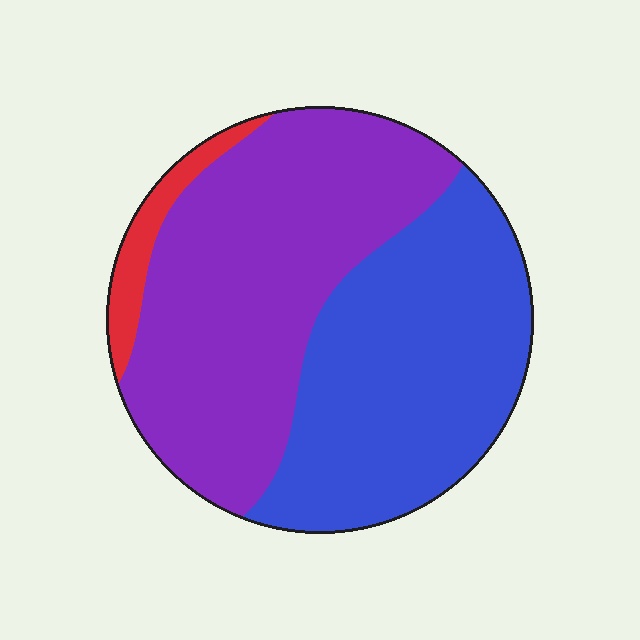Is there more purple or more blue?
Purple.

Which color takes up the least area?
Red, at roughly 5%.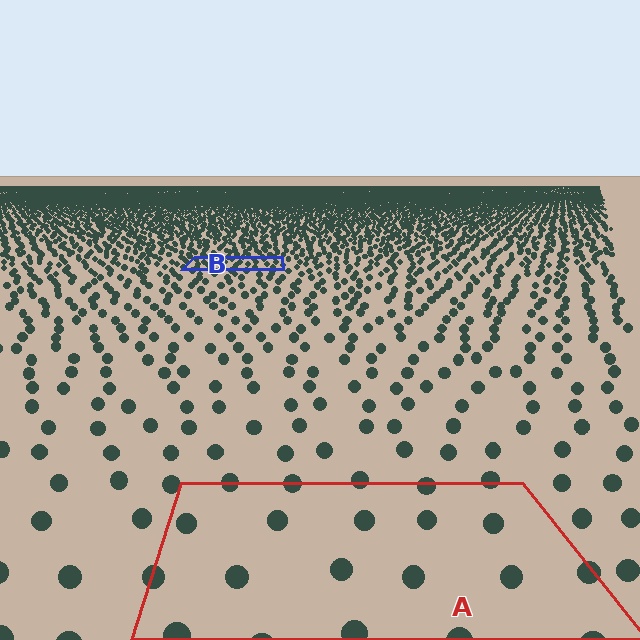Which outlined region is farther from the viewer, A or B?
Region B is farther from the viewer — the texture elements inside it appear smaller and more densely packed.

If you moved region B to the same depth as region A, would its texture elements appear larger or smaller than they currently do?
They would appear larger. At a closer depth, the same texture elements are projected at a bigger on-screen size.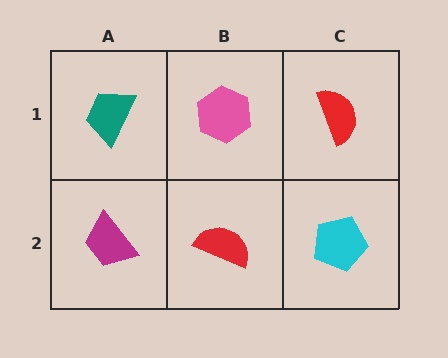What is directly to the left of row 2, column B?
A magenta trapezoid.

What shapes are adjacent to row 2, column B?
A pink hexagon (row 1, column B), a magenta trapezoid (row 2, column A), a cyan pentagon (row 2, column C).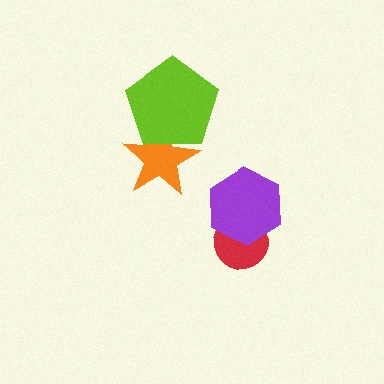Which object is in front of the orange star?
The lime pentagon is in front of the orange star.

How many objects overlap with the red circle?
1 object overlaps with the red circle.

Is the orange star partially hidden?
Yes, it is partially covered by another shape.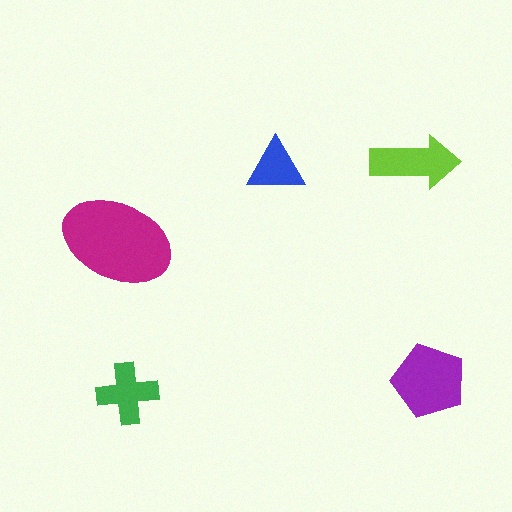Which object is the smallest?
The blue triangle.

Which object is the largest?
The magenta ellipse.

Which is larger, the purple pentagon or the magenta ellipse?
The magenta ellipse.